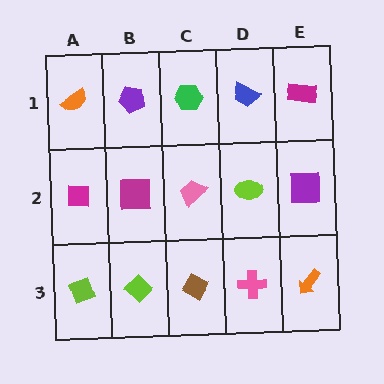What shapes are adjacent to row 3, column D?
A lime ellipse (row 2, column D), a brown diamond (row 3, column C), an orange arrow (row 3, column E).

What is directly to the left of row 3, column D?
A brown diamond.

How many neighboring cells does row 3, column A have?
2.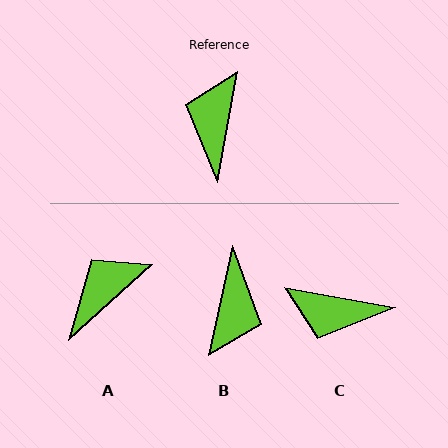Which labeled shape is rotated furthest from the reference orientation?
B, about 178 degrees away.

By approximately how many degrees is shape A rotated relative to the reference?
Approximately 37 degrees clockwise.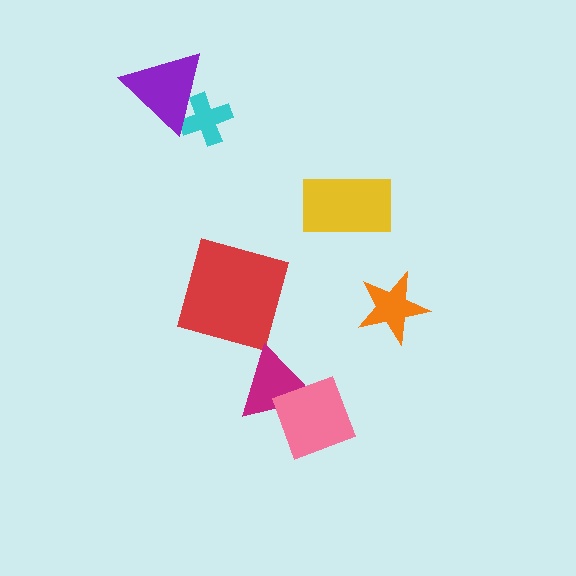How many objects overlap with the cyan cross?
1 object overlaps with the cyan cross.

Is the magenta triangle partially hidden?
Yes, it is partially covered by another shape.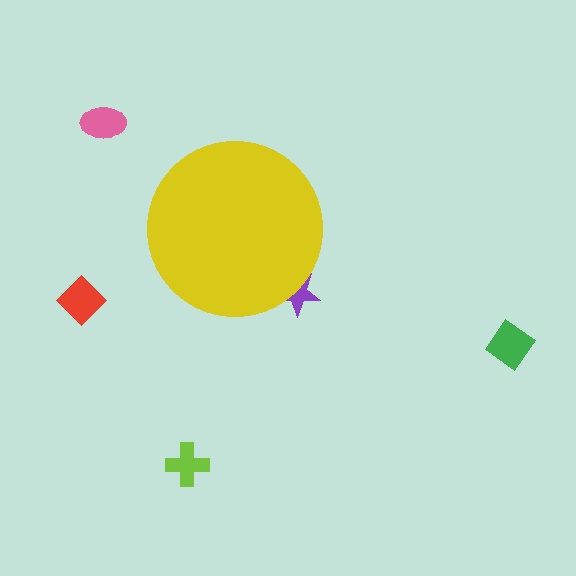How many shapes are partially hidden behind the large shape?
1 shape is partially hidden.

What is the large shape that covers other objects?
A yellow circle.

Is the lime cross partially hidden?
No, the lime cross is fully visible.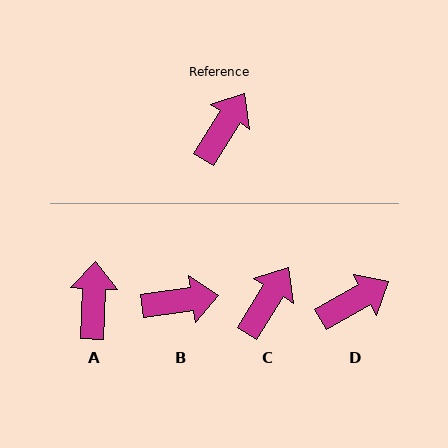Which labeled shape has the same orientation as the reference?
C.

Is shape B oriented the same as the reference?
No, it is off by about 50 degrees.